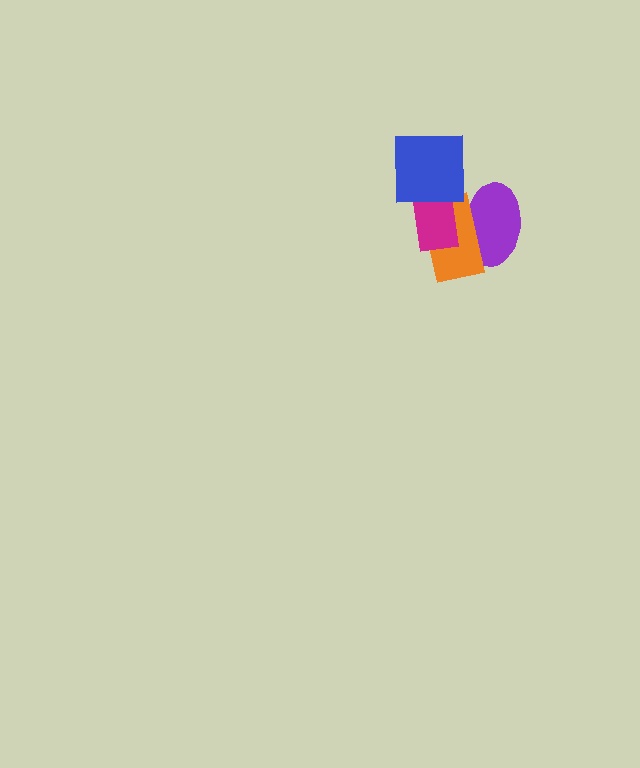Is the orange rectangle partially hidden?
Yes, it is partially covered by another shape.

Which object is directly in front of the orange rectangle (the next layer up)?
The magenta rectangle is directly in front of the orange rectangle.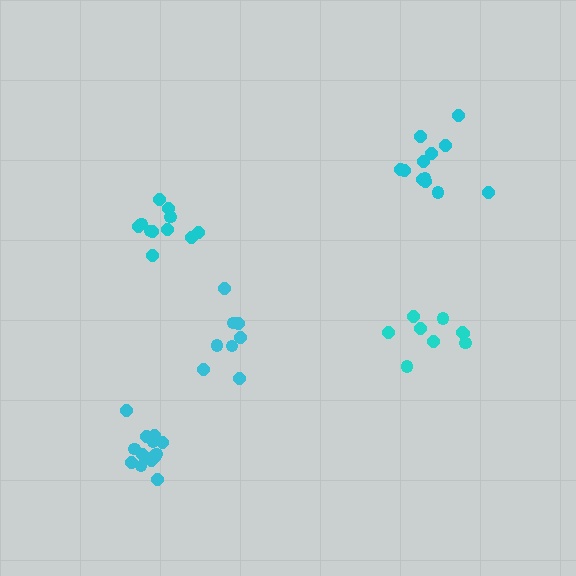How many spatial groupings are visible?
There are 5 spatial groupings.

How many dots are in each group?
Group 1: 8 dots, Group 2: 11 dots, Group 3: 12 dots, Group 4: 14 dots, Group 5: 9 dots (54 total).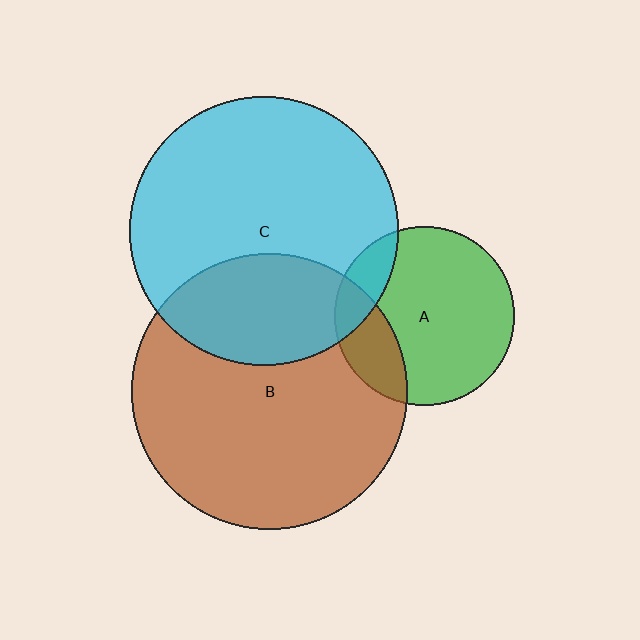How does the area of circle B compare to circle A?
Approximately 2.4 times.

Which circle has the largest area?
Circle B (brown).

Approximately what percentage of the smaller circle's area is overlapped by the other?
Approximately 20%.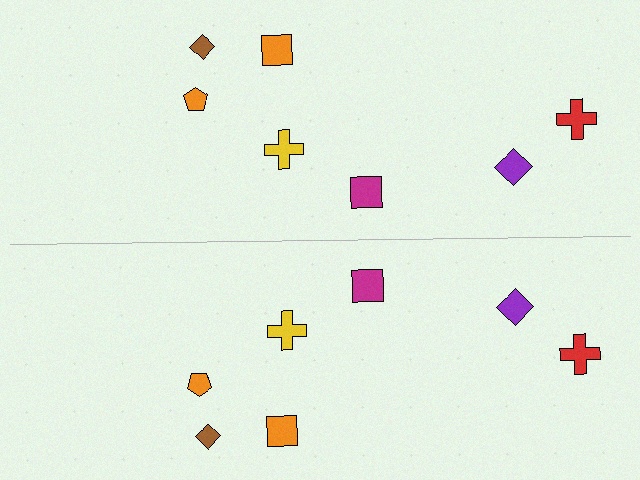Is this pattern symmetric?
Yes, this pattern has bilateral (reflection) symmetry.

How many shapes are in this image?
There are 14 shapes in this image.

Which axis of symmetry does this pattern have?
The pattern has a horizontal axis of symmetry running through the center of the image.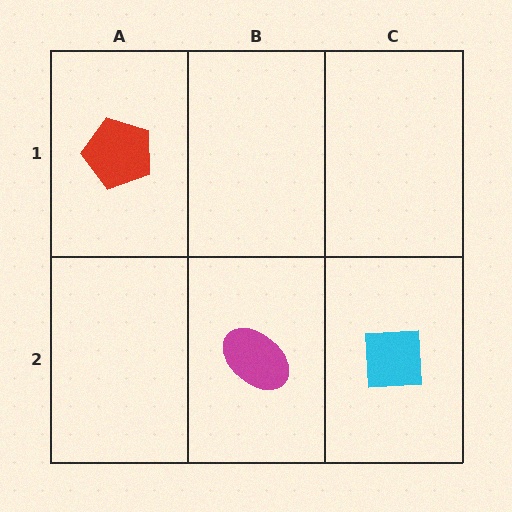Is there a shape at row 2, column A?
No, that cell is empty.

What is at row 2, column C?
A cyan square.